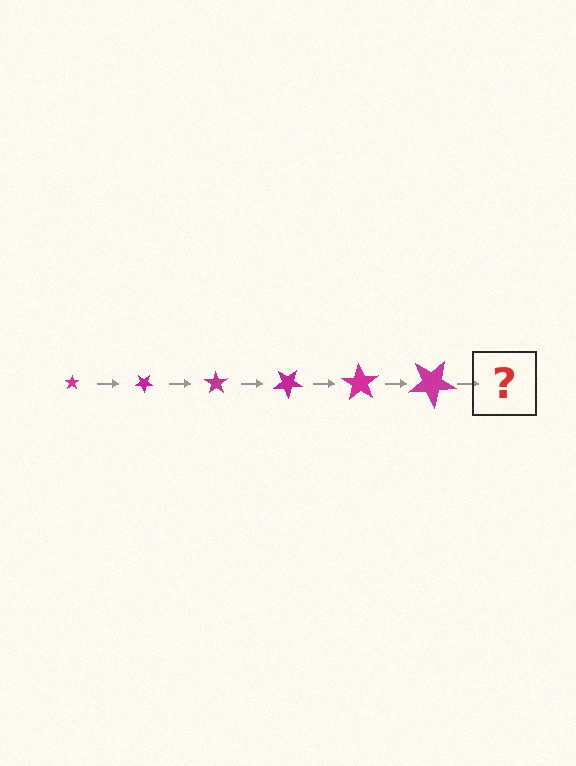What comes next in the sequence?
The next element should be a star, larger than the previous one and rotated 210 degrees from the start.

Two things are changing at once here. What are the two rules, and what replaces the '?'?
The two rules are that the star grows larger each step and it rotates 35 degrees each step. The '?' should be a star, larger than the previous one and rotated 210 degrees from the start.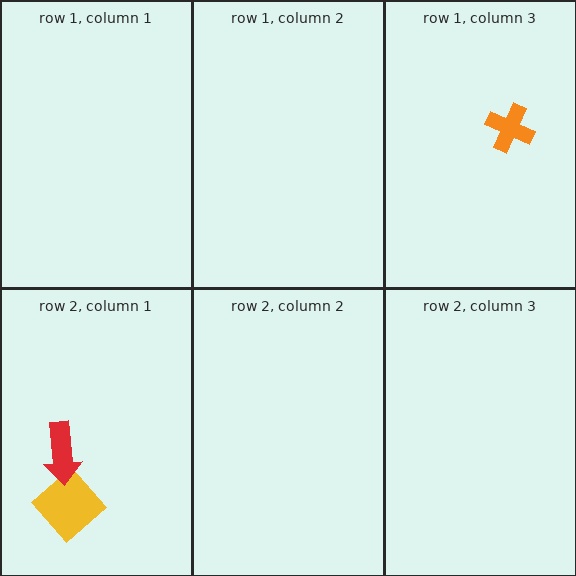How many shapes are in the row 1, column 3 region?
1.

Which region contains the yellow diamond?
The row 2, column 1 region.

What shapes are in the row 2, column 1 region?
The yellow diamond, the red arrow.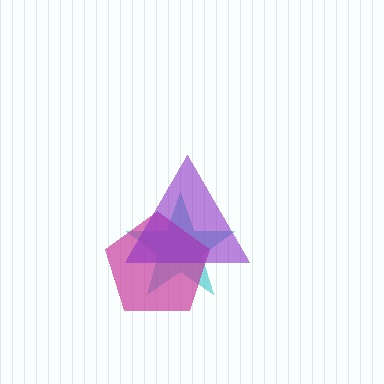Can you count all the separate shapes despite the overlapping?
Yes, there are 3 separate shapes.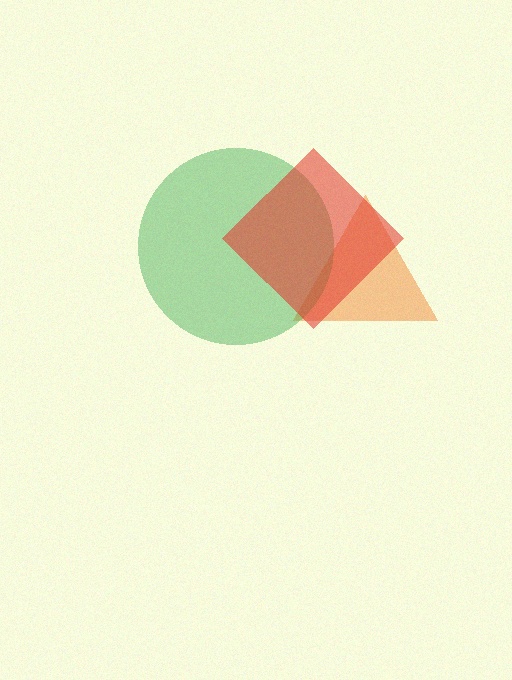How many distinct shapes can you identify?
There are 3 distinct shapes: an orange triangle, a green circle, a red diamond.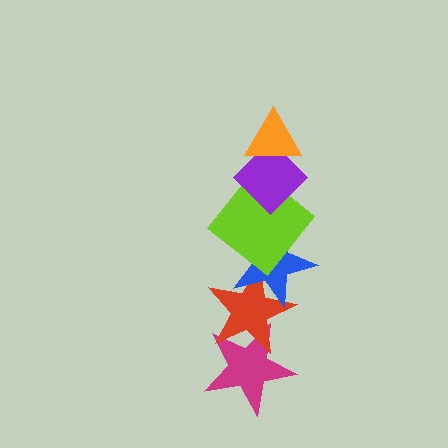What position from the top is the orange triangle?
The orange triangle is 1st from the top.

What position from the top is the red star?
The red star is 5th from the top.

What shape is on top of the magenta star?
The red star is on top of the magenta star.